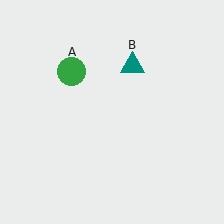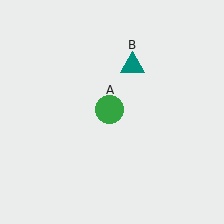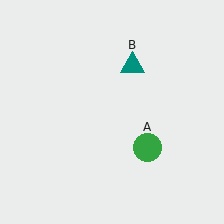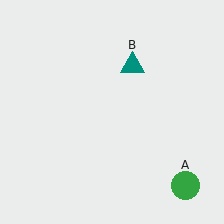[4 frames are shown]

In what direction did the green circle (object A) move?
The green circle (object A) moved down and to the right.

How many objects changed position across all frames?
1 object changed position: green circle (object A).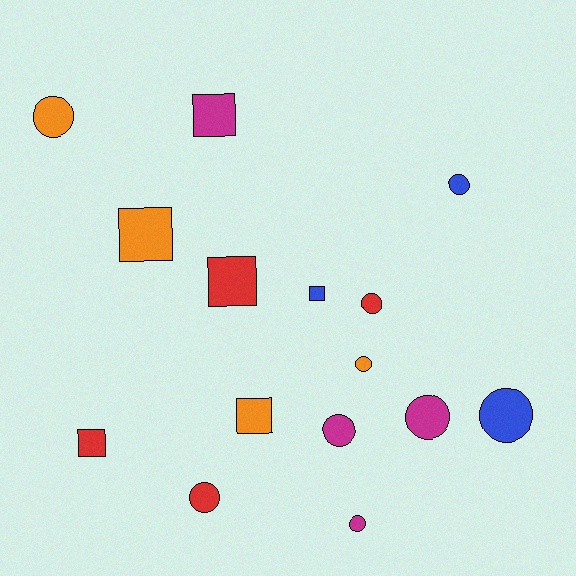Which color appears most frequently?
Orange, with 4 objects.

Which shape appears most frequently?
Circle, with 9 objects.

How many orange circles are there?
There are 2 orange circles.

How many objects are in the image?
There are 15 objects.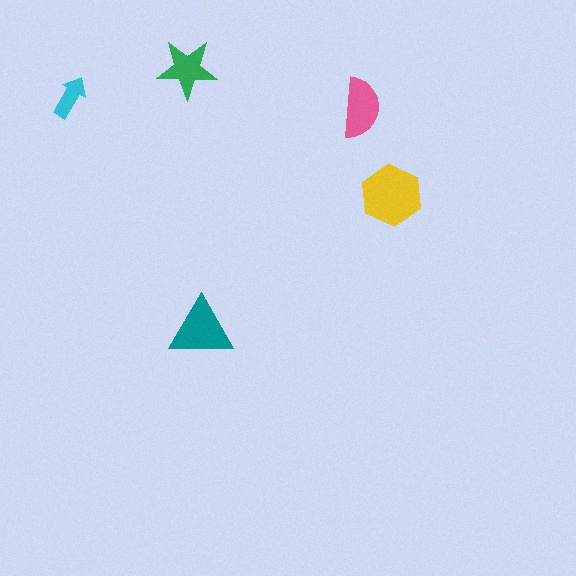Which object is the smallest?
The cyan arrow.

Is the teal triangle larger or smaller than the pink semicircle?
Larger.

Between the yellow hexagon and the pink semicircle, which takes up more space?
The yellow hexagon.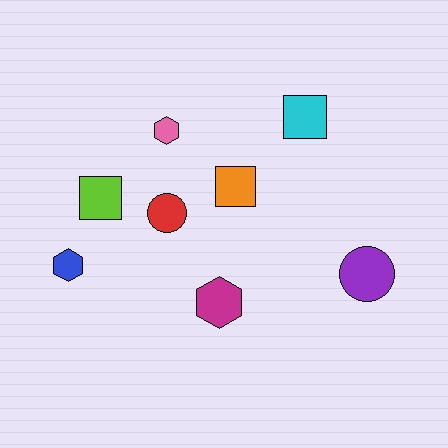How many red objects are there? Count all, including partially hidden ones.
There is 1 red object.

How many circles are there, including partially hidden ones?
There are 2 circles.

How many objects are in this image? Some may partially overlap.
There are 8 objects.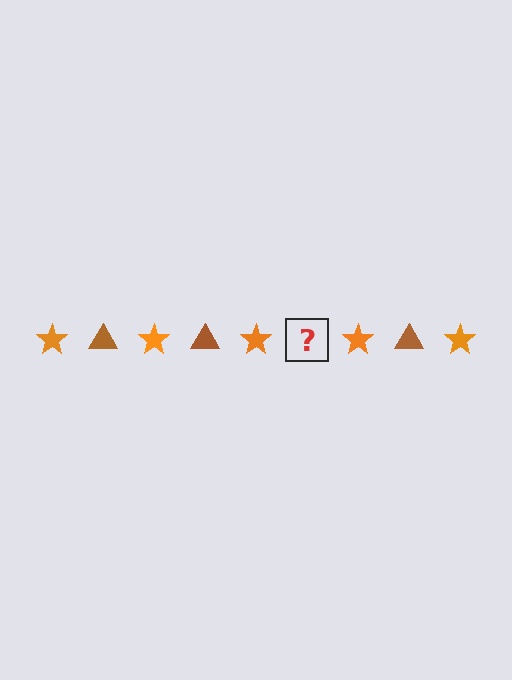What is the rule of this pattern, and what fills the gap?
The rule is that the pattern alternates between orange star and brown triangle. The gap should be filled with a brown triangle.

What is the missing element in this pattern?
The missing element is a brown triangle.